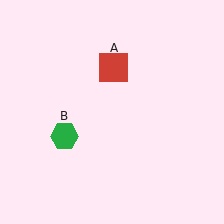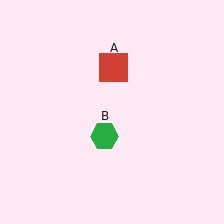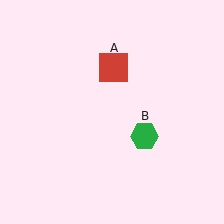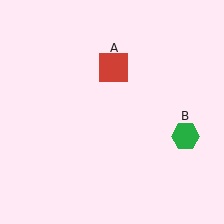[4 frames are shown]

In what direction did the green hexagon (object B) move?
The green hexagon (object B) moved right.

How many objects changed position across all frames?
1 object changed position: green hexagon (object B).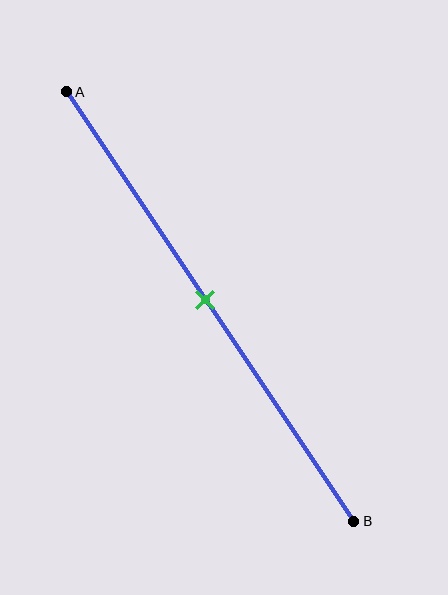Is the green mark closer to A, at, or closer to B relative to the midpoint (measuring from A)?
The green mark is approximately at the midpoint of segment AB.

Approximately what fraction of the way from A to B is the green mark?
The green mark is approximately 50% of the way from A to B.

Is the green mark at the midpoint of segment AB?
Yes, the mark is approximately at the midpoint.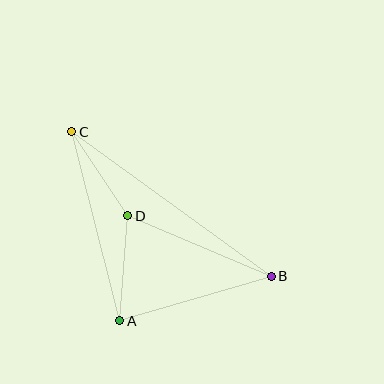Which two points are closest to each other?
Points C and D are closest to each other.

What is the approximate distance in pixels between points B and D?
The distance between B and D is approximately 156 pixels.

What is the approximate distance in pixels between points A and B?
The distance between A and B is approximately 158 pixels.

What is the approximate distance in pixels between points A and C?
The distance between A and C is approximately 195 pixels.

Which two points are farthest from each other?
Points B and C are farthest from each other.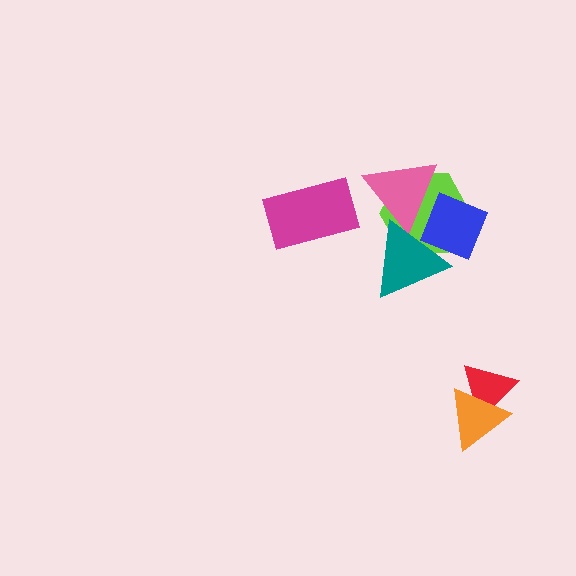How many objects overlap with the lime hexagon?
3 objects overlap with the lime hexagon.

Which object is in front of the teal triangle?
The blue diamond is in front of the teal triangle.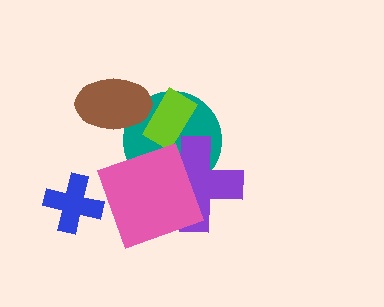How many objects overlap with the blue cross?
0 objects overlap with the blue cross.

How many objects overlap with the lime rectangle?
2 objects overlap with the lime rectangle.